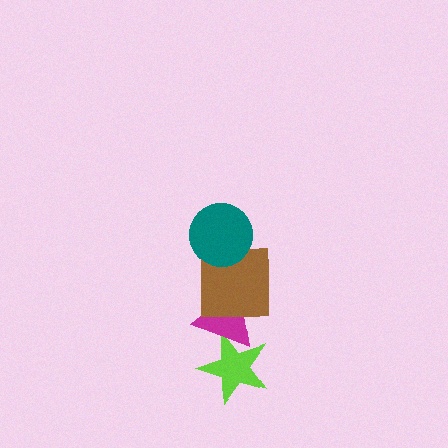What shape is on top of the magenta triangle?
The brown square is on top of the magenta triangle.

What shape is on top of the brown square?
The teal circle is on top of the brown square.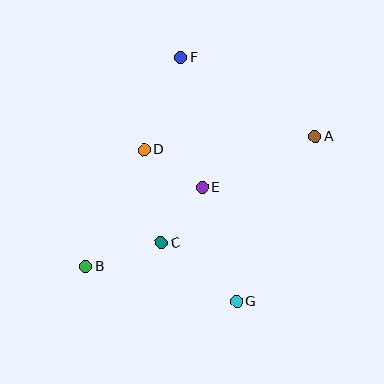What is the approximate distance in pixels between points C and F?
The distance between C and F is approximately 186 pixels.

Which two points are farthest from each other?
Points A and B are farthest from each other.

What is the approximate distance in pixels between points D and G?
The distance between D and G is approximately 178 pixels.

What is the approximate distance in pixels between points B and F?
The distance between B and F is approximately 230 pixels.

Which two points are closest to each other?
Points C and E are closest to each other.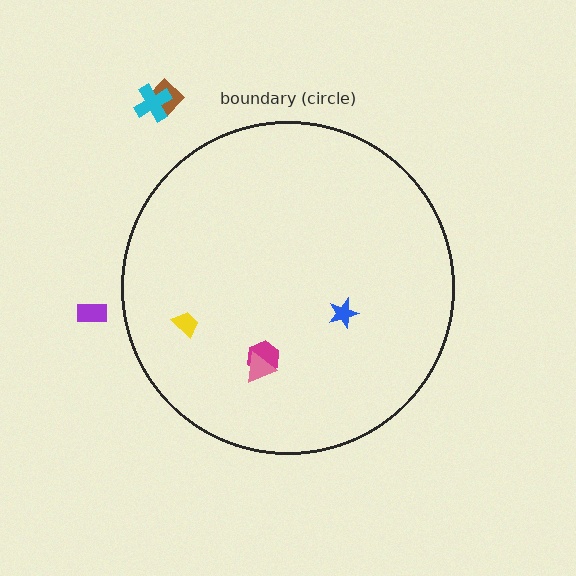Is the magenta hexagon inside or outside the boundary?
Inside.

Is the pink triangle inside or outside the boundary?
Inside.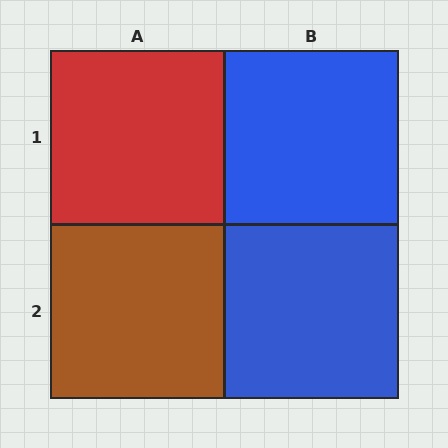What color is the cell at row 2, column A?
Brown.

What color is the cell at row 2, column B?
Blue.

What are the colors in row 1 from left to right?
Red, blue.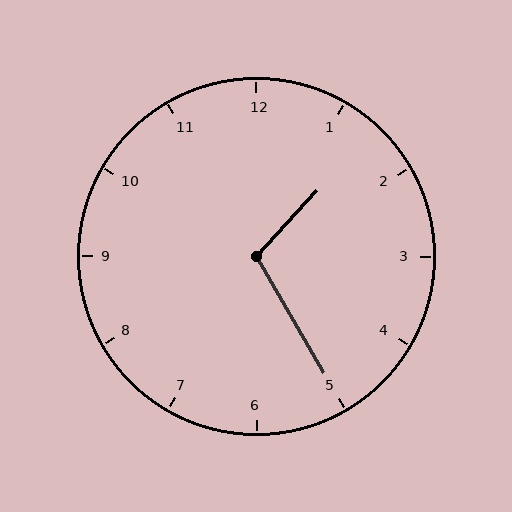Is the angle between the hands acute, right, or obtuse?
It is obtuse.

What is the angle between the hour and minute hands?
Approximately 108 degrees.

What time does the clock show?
1:25.